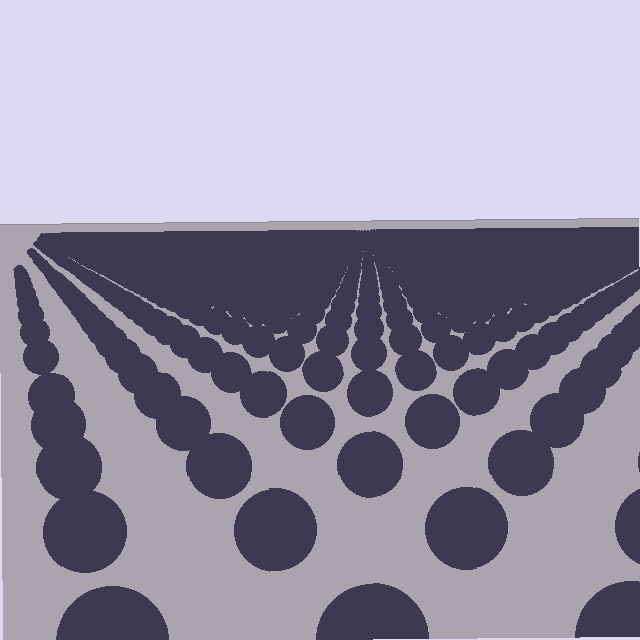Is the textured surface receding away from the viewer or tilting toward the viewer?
The surface is receding away from the viewer. Texture elements get smaller and denser toward the top.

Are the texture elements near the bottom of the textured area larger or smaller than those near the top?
Larger. Near the bottom, elements are closer to the viewer and appear at a bigger on-screen size.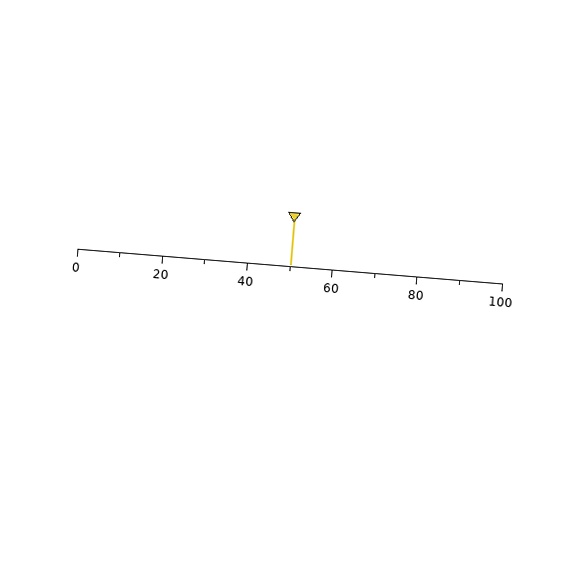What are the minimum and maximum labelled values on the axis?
The axis runs from 0 to 100.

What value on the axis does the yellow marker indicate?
The marker indicates approximately 50.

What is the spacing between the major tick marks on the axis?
The major ticks are spaced 20 apart.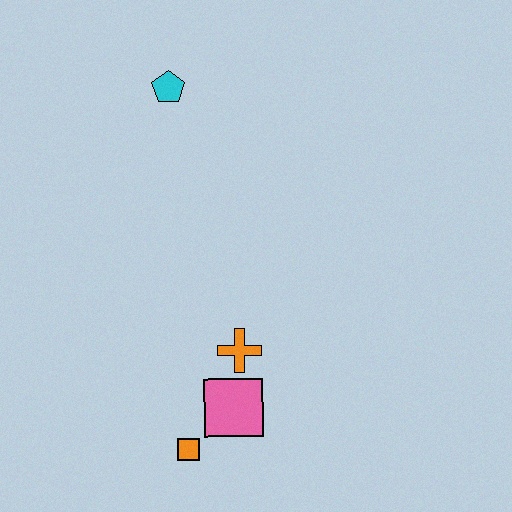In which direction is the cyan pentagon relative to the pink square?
The cyan pentagon is above the pink square.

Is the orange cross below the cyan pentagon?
Yes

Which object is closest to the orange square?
The pink square is closest to the orange square.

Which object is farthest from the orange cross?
The cyan pentagon is farthest from the orange cross.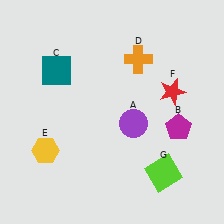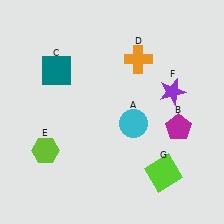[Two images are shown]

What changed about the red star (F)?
In Image 1, F is red. In Image 2, it changed to purple.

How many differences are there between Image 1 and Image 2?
There are 3 differences between the two images.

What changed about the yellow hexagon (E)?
In Image 1, E is yellow. In Image 2, it changed to lime.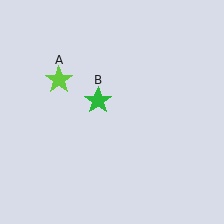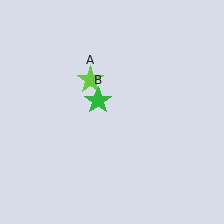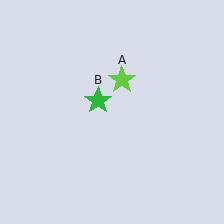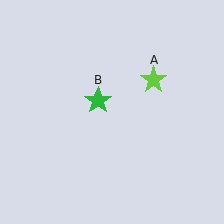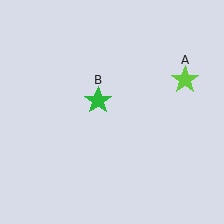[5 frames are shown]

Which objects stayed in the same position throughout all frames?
Green star (object B) remained stationary.